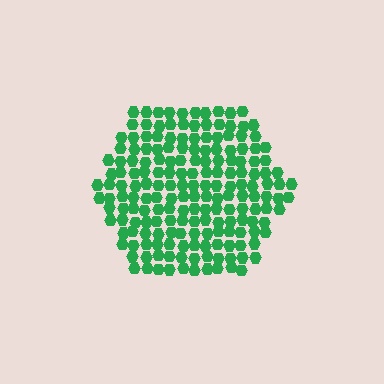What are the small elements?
The small elements are hexagons.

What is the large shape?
The large shape is a hexagon.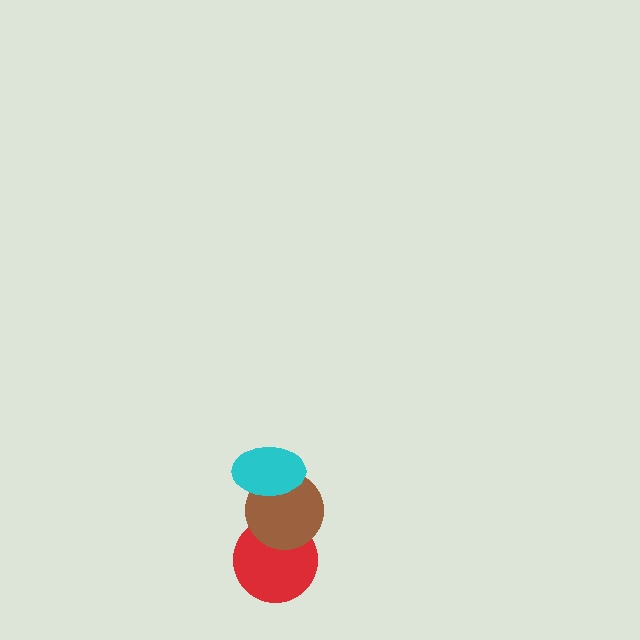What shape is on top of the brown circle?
The cyan ellipse is on top of the brown circle.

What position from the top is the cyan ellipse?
The cyan ellipse is 1st from the top.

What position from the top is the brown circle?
The brown circle is 2nd from the top.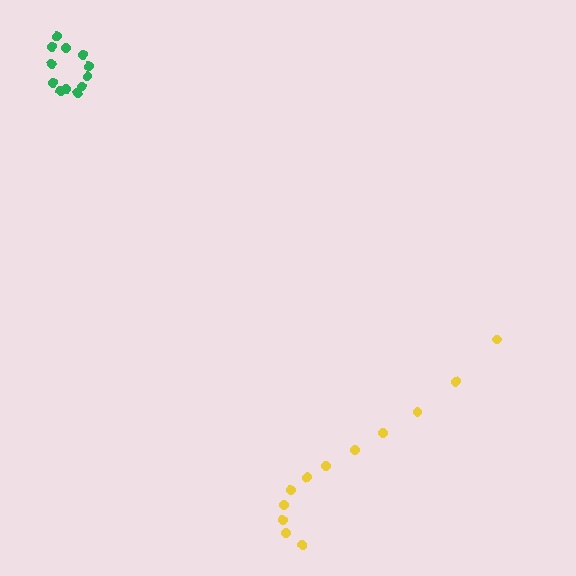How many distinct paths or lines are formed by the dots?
There are 2 distinct paths.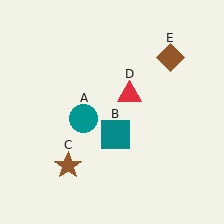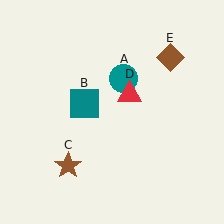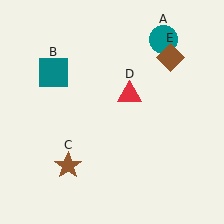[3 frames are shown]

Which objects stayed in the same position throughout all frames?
Brown star (object C) and red triangle (object D) and brown diamond (object E) remained stationary.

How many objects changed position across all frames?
2 objects changed position: teal circle (object A), teal square (object B).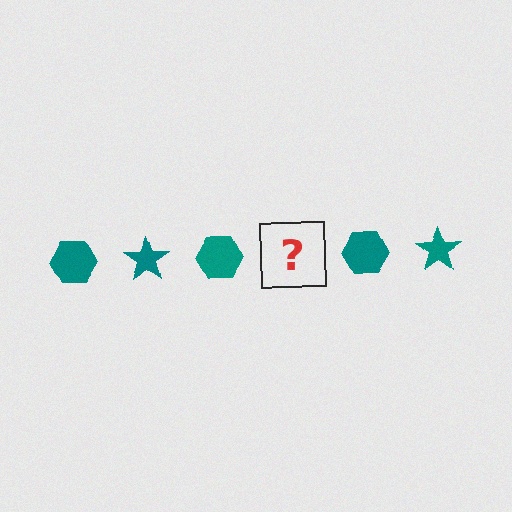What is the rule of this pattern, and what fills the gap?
The rule is that the pattern cycles through hexagon, star shapes in teal. The gap should be filled with a teal star.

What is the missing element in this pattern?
The missing element is a teal star.